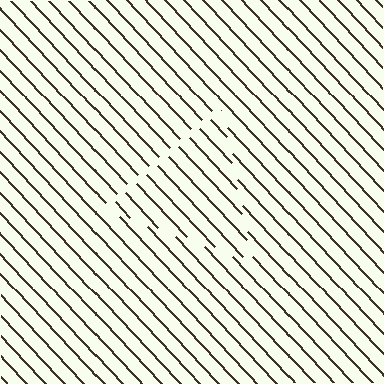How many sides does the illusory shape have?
3 sides — the line-ends trace a triangle.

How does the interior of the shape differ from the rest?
The interior of the shape contains the same grating, shifted by half a period — the contour is defined by the phase discontinuity where line-ends from the inner and outer gratings abut.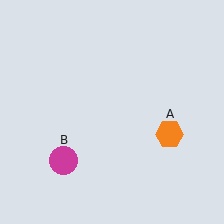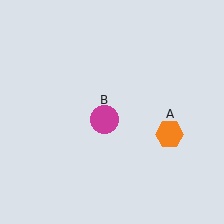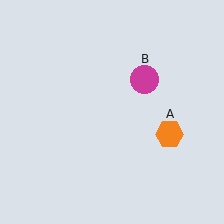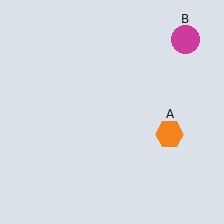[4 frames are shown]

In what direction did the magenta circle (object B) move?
The magenta circle (object B) moved up and to the right.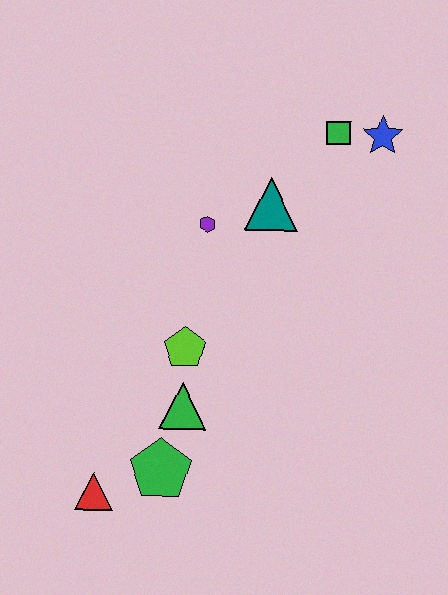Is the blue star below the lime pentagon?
No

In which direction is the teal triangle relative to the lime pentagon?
The teal triangle is above the lime pentagon.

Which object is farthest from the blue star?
The red triangle is farthest from the blue star.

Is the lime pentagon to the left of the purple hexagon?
Yes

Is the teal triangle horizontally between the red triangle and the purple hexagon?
No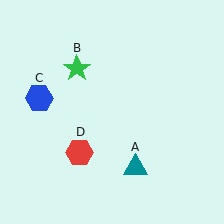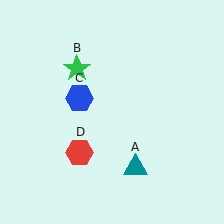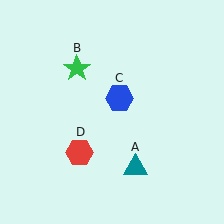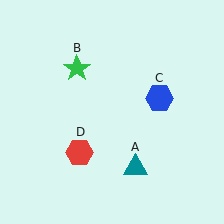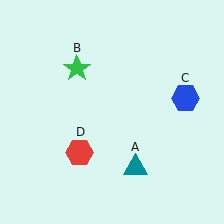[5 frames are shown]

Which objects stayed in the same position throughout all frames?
Teal triangle (object A) and green star (object B) and red hexagon (object D) remained stationary.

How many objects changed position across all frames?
1 object changed position: blue hexagon (object C).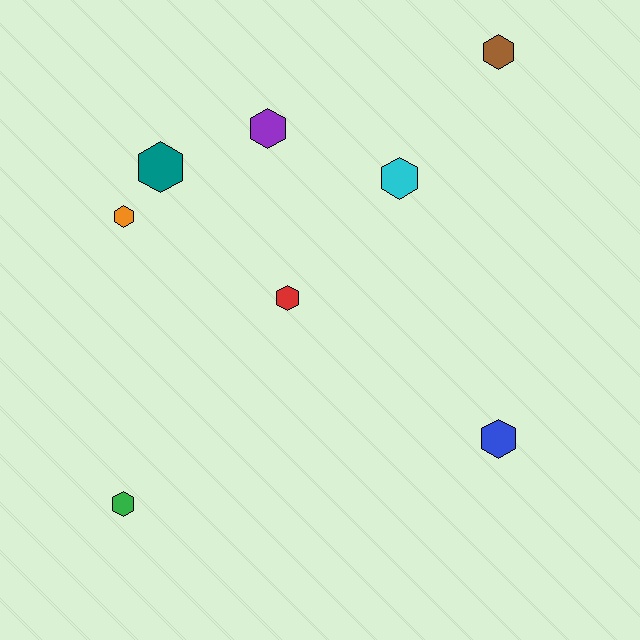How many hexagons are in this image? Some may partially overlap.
There are 8 hexagons.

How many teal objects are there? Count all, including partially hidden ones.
There is 1 teal object.